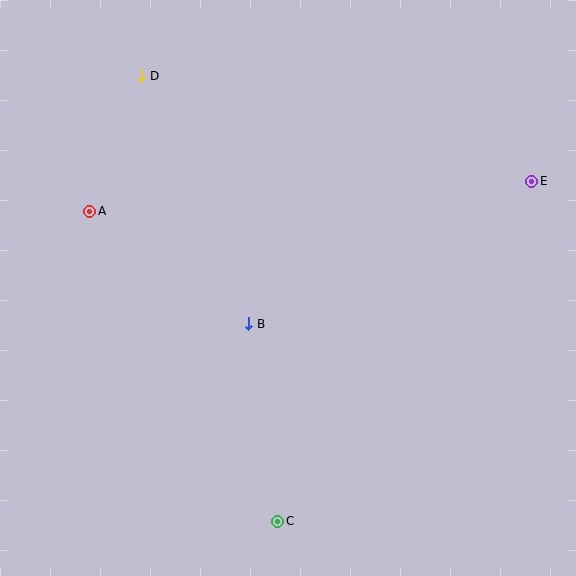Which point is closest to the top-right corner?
Point E is closest to the top-right corner.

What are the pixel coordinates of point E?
Point E is at (532, 181).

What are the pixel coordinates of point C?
Point C is at (278, 521).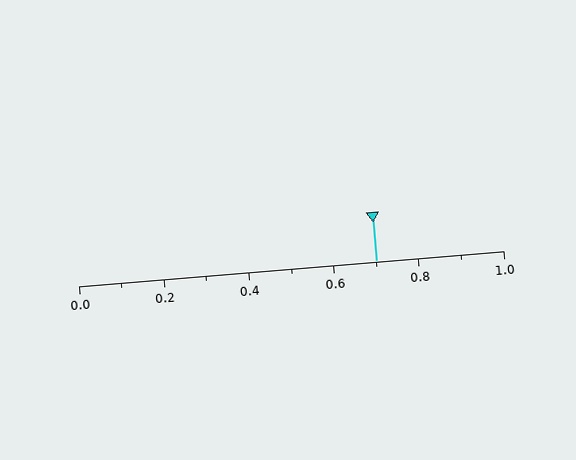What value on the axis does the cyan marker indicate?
The marker indicates approximately 0.7.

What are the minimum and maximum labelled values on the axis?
The axis runs from 0.0 to 1.0.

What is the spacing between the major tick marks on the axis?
The major ticks are spaced 0.2 apart.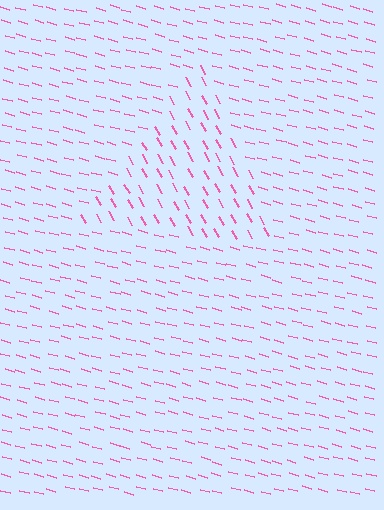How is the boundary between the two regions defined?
The boundary is defined purely by a change in line orientation (approximately 45 degrees difference). All lines are the same color and thickness.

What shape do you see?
I see a triangle.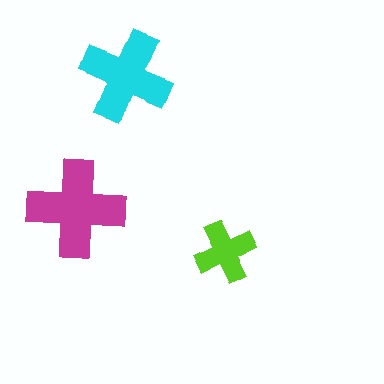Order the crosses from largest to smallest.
the magenta one, the cyan one, the lime one.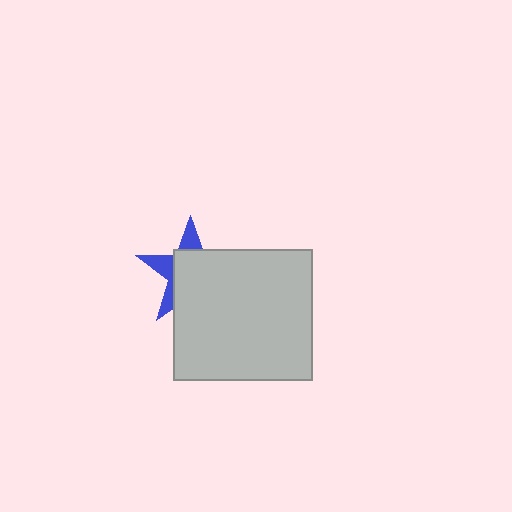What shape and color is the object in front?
The object in front is a light gray rectangle.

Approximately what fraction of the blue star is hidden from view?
Roughly 66% of the blue star is hidden behind the light gray rectangle.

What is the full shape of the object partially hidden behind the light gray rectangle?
The partially hidden object is a blue star.